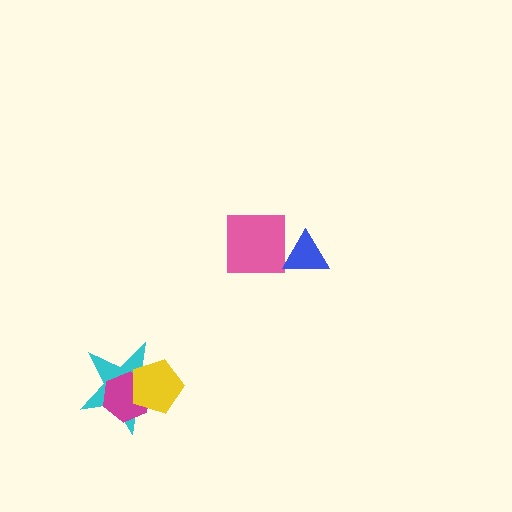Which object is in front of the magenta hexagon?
The yellow pentagon is in front of the magenta hexagon.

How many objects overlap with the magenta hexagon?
2 objects overlap with the magenta hexagon.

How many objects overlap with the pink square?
0 objects overlap with the pink square.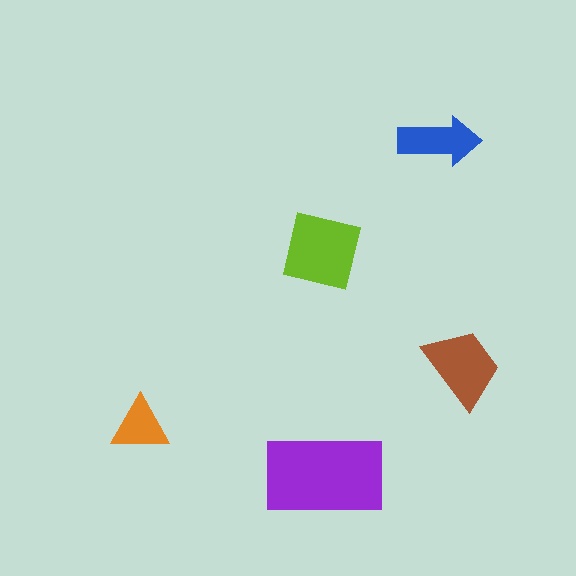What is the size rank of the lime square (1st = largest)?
2nd.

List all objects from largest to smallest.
The purple rectangle, the lime square, the brown trapezoid, the blue arrow, the orange triangle.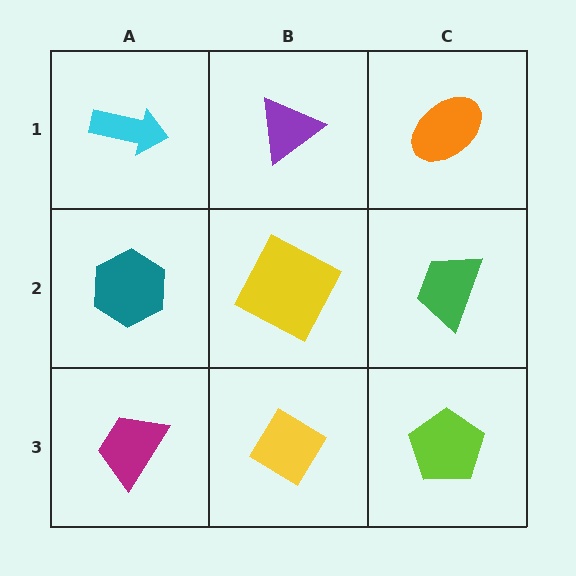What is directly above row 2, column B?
A purple triangle.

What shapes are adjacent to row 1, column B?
A yellow square (row 2, column B), a cyan arrow (row 1, column A), an orange ellipse (row 1, column C).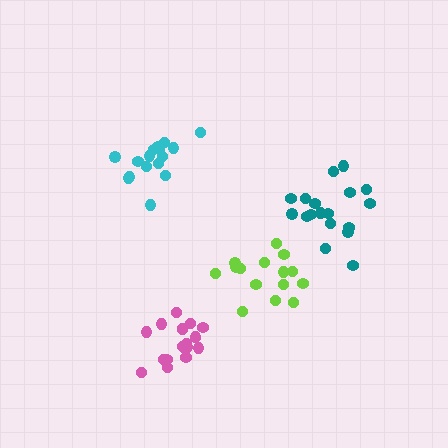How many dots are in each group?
Group 1: 16 dots, Group 2: 19 dots, Group 3: 18 dots, Group 4: 15 dots (68 total).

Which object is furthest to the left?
The cyan cluster is leftmost.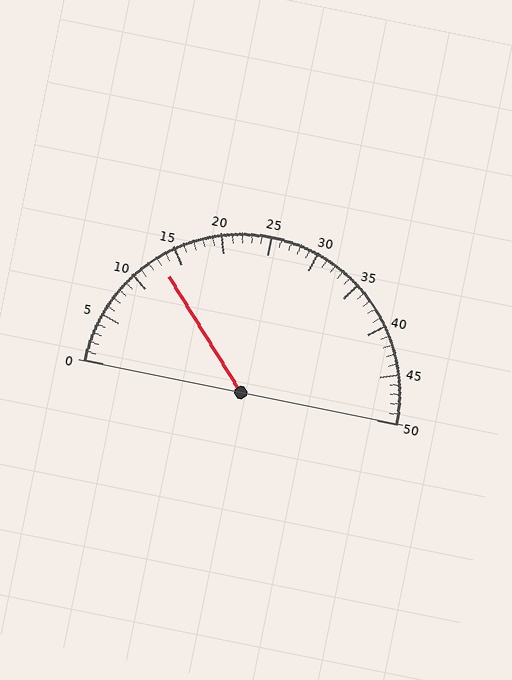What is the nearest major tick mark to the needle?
The nearest major tick mark is 15.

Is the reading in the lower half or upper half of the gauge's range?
The reading is in the lower half of the range (0 to 50).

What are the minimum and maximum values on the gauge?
The gauge ranges from 0 to 50.